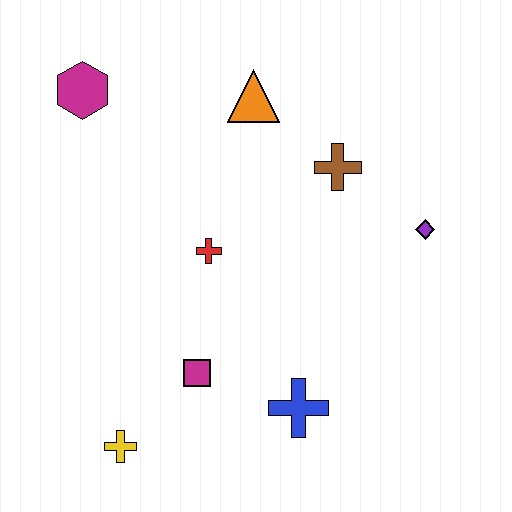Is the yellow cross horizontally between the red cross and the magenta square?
No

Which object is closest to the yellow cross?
The magenta square is closest to the yellow cross.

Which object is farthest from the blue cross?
The magenta hexagon is farthest from the blue cross.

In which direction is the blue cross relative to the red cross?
The blue cross is below the red cross.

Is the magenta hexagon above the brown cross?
Yes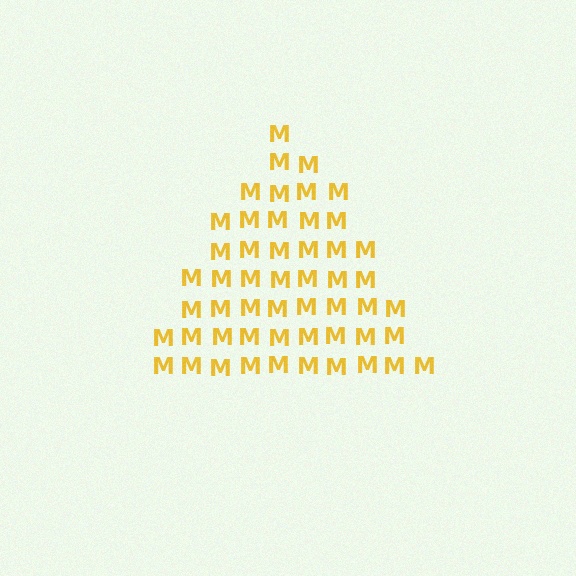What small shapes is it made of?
It is made of small letter M's.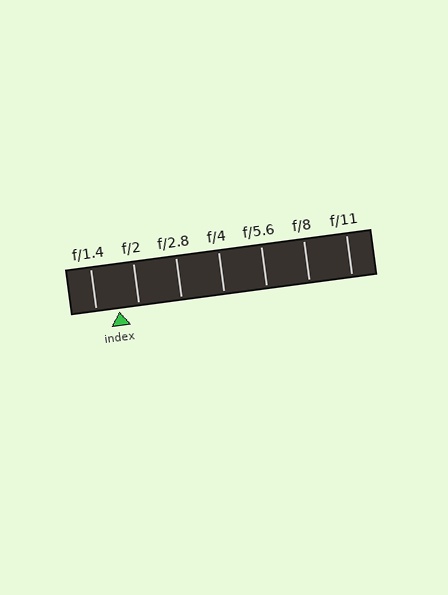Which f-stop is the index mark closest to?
The index mark is closest to f/2.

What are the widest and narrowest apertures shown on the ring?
The widest aperture shown is f/1.4 and the narrowest is f/11.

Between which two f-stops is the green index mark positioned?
The index mark is between f/1.4 and f/2.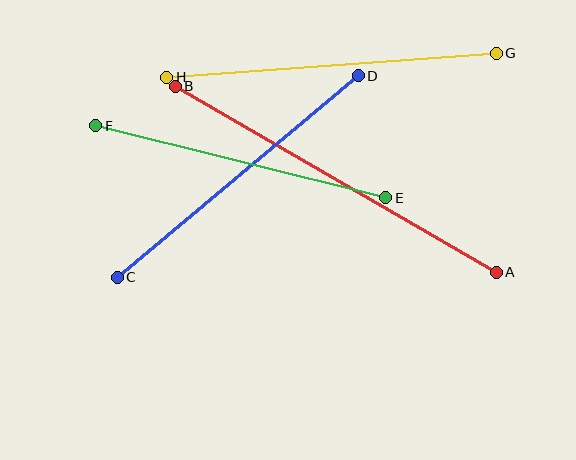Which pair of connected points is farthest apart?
Points A and B are farthest apart.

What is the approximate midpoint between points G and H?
The midpoint is at approximately (331, 65) pixels.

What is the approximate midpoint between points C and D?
The midpoint is at approximately (238, 176) pixels.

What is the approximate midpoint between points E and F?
The midpoint is at approximately (241, 162) pixels.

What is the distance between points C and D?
The distance is approximately 314 pixels.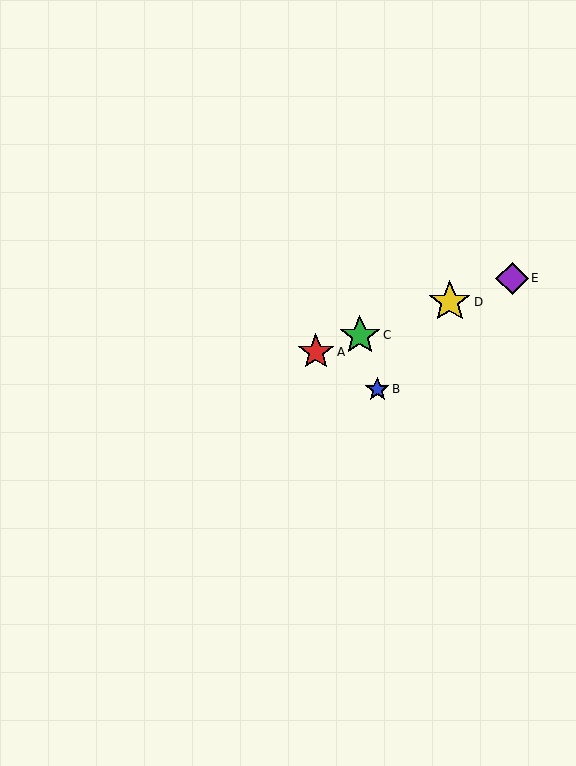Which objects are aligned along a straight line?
Objects A, C, D, E are aligned along a straight line.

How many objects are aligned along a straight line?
4 objects (A, C, D, E) are aligned along a straight line.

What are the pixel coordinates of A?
Object A is at (316, 352).